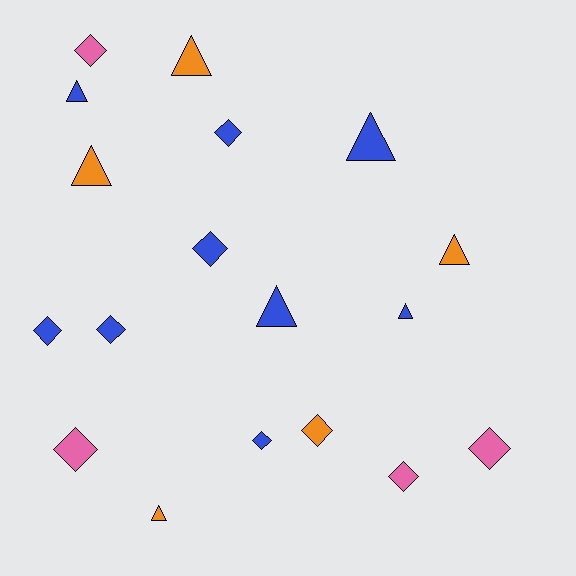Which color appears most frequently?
Blue, with 9 objects.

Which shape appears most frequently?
Diamond, with 10 objects.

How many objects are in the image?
There are 18 objects.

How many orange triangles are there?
There are 4 orange triangles.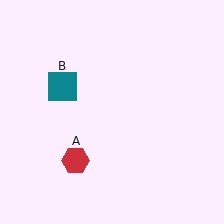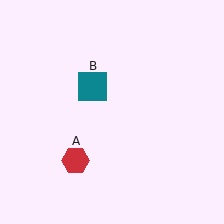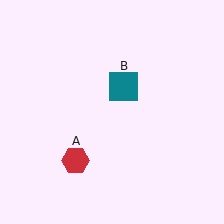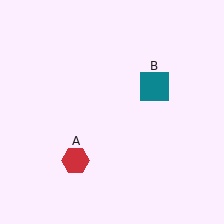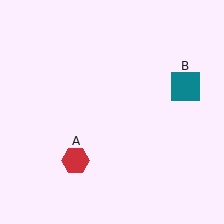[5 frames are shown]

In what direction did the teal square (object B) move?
The teal square (object B) moved right.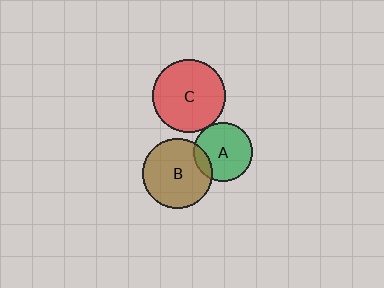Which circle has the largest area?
Circle C (red).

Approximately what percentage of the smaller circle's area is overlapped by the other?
Approximately 5%.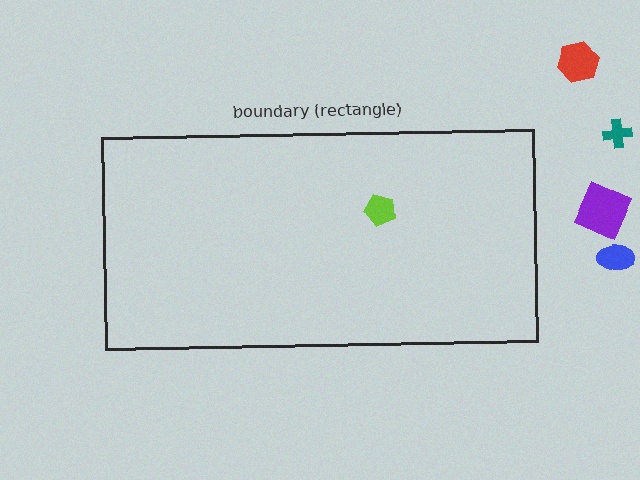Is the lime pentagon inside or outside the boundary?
Inside.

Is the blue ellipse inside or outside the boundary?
Outside.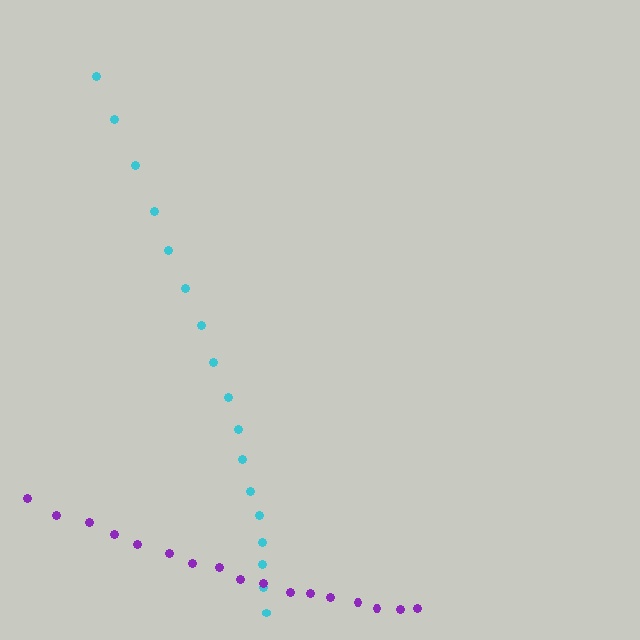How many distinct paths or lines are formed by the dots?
There are 2 distinct paths.